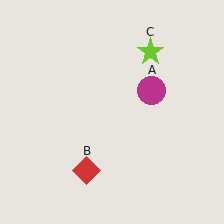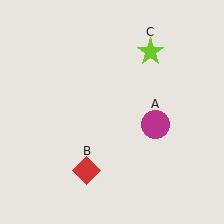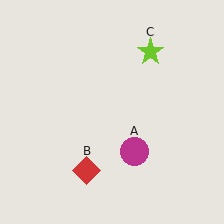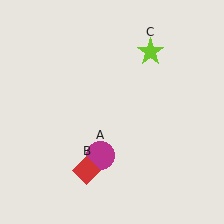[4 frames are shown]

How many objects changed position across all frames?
1 object changed position: magenta circle (object A).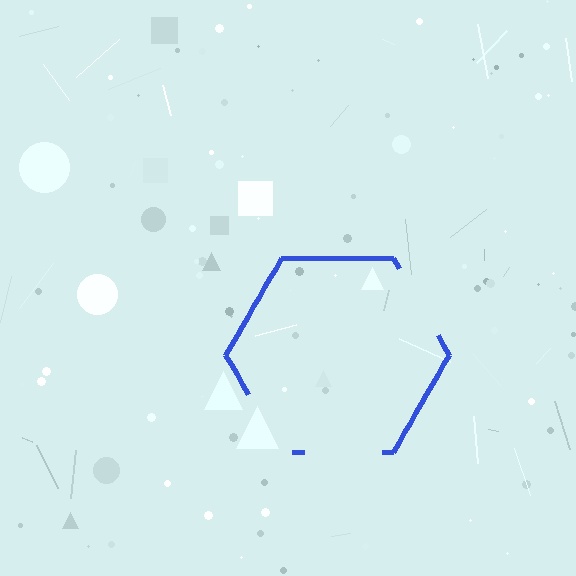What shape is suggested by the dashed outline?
The dashed outline suggests a hexagon.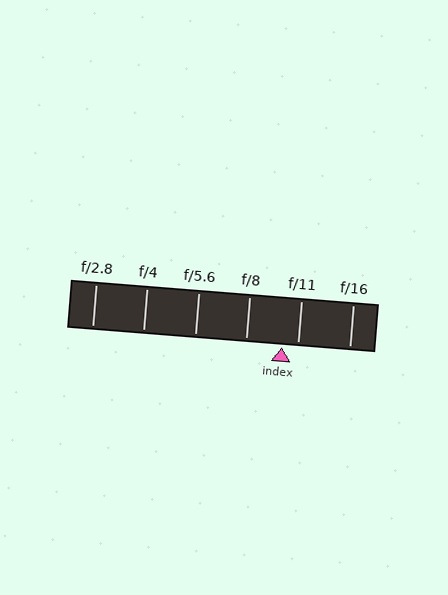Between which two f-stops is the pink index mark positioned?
The index mark is between f/8 and f/11.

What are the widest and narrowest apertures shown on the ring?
The widest aperture shown is f/2.8 and the narrowest is f/16.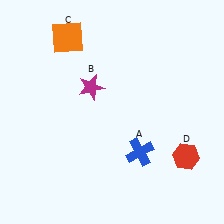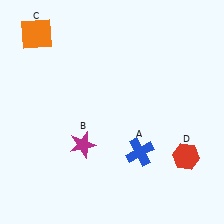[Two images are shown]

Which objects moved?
The objects that moved are: the magenta star (B), the orange square (C).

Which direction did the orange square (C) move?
The orange square (C) moved left.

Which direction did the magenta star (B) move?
The magenta star (B) moved down.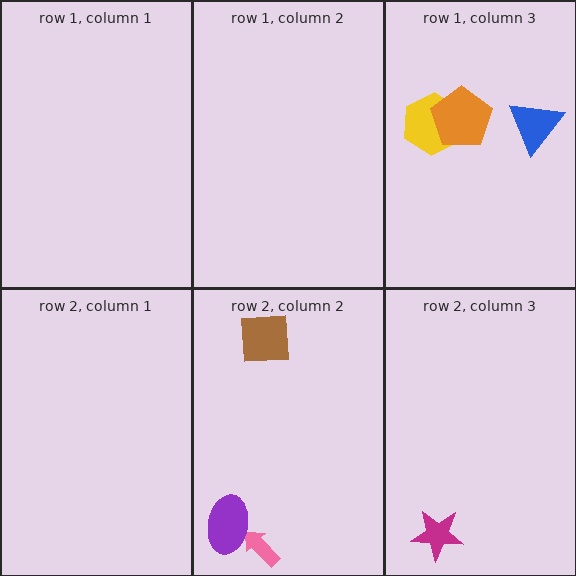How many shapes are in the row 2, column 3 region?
1.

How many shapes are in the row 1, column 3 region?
3.